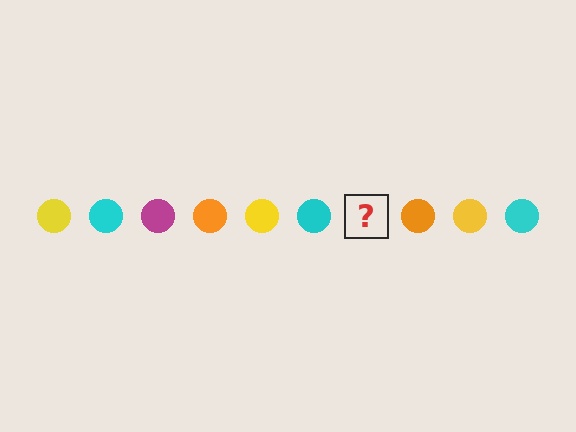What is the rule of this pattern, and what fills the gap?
The rule is that the pattern cycles through yellow, cyan, magenta, orange circles. The gap should be filled with a magenta circle.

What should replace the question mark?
The question mark should be replaced with a magenta circle.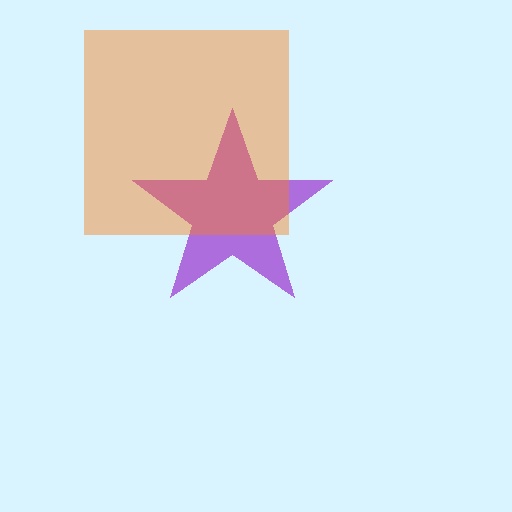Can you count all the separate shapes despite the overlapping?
Yes, there are 2 separate shapes.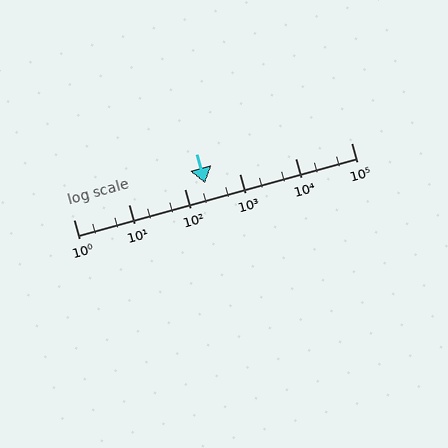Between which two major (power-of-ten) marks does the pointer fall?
The pointer is between 100 and 1000.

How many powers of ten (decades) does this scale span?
The scale spans 5 decades, from 1 to 100000.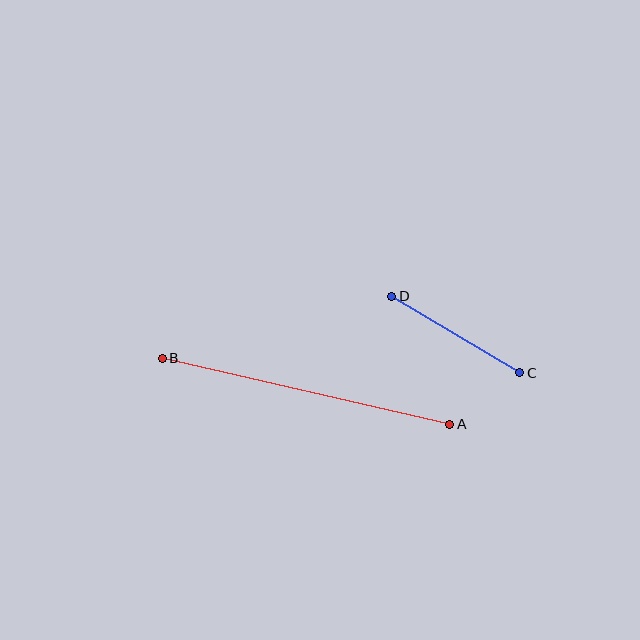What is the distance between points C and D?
The distance is approximately 149 pixels.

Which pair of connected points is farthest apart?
Points A and B are farthest apart.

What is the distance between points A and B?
The distance is approximately 295 pixels.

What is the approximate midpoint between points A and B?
The midpoint is at approximately (306, 391) pixels.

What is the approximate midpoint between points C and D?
The midpoint is at approximately (456, 335) pixels.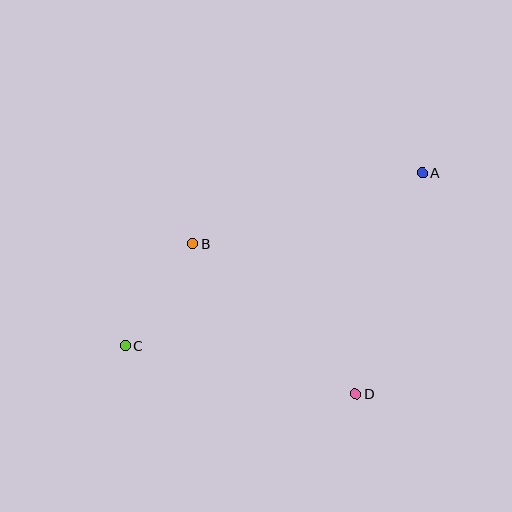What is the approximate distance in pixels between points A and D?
The distance between A and D is approximately 231 pixels.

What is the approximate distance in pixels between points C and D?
The distance between C and D is approximately 236 pixels.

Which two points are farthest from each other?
Points A and C are farthest from each other.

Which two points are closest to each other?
Points B and C are closest to each other.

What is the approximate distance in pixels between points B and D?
The distance between B and D is approximately 221 pixels.